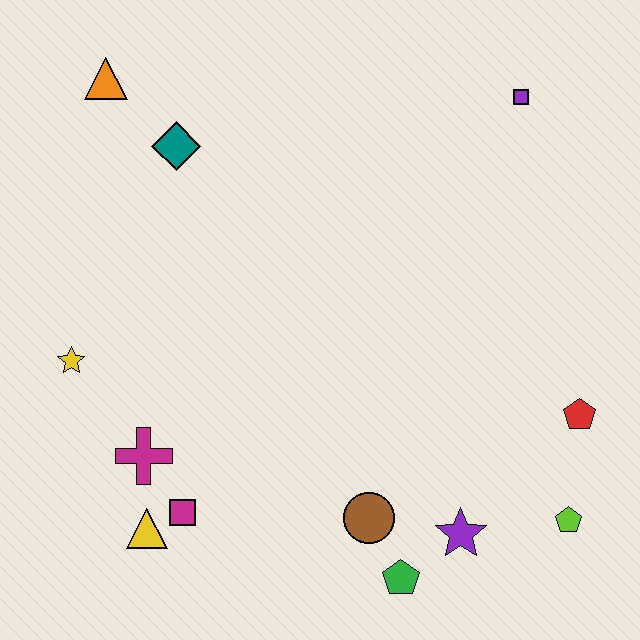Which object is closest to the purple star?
The green pentagon is closest to the purple star.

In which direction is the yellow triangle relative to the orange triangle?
The yellow triangle is below the orange triangle.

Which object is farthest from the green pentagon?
The orange triangle is farthest from the green pentagon.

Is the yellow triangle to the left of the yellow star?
No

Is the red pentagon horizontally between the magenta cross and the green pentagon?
No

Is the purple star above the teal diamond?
No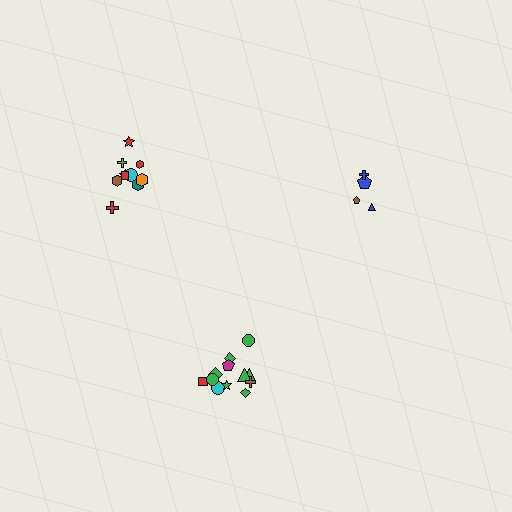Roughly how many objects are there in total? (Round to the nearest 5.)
Roughly 25 objects in total.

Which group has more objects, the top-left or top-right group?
The top-left group.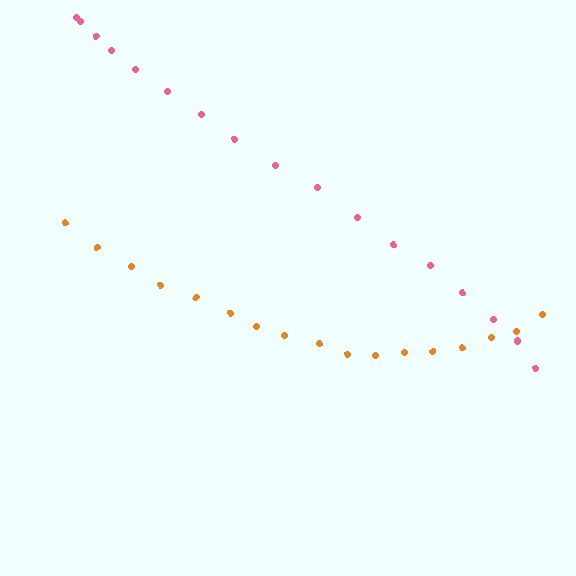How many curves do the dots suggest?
There are 2 distinct paths.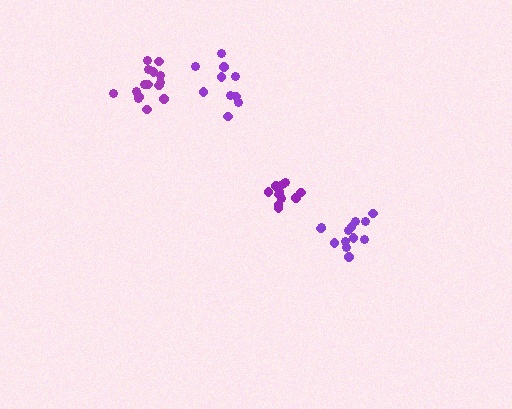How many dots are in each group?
Group 1: 13 dots, Group 2: 15 dots, Group 3: 11 dots, Group 4: 11 dots (50 total).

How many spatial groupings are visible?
There are 4 spatial groupings.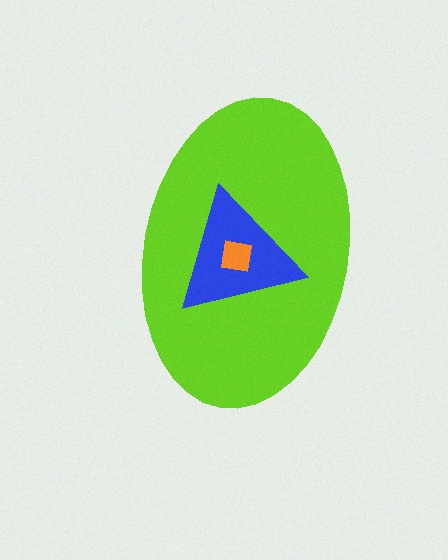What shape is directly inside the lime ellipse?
The blue triangle.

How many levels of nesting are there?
3.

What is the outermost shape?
The lime ellipse.